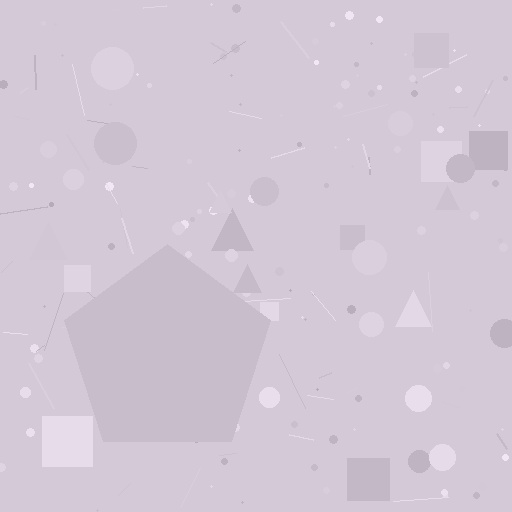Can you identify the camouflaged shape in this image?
The camouflaged shape is a pentagon.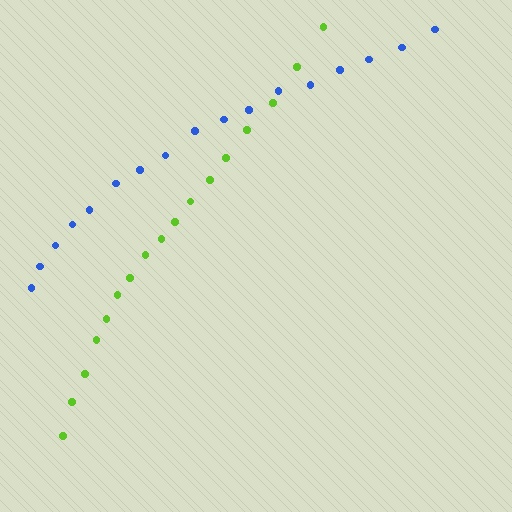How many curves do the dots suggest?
There are 2 distinct paths.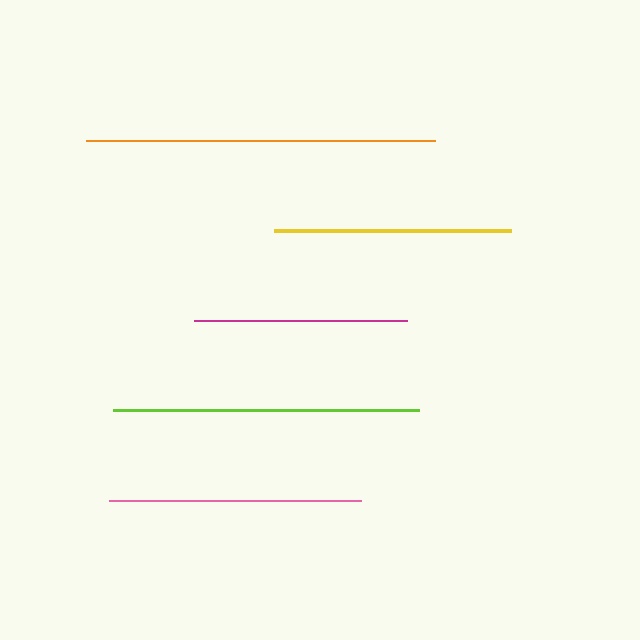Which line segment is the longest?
The orange line is the longest at approximately 348 pixels.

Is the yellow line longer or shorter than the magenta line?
The yellow line is longer than the magenta line.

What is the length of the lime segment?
The lime segment is approximately 306 pixels long.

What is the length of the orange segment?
The orange segment is approximately 348 pixels long.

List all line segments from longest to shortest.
From longest to shortest: orange, lime, pink, yellow, magenta.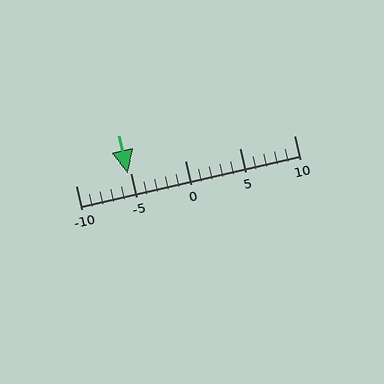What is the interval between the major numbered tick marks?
The major tick marks are spaced 5 units apart.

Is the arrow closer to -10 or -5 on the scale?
The arrow is closer to -5.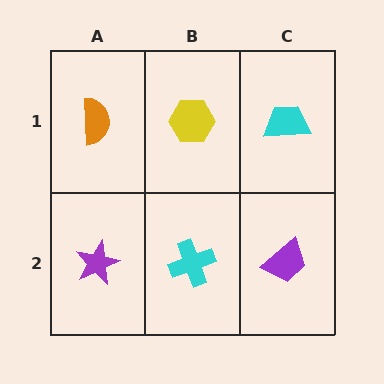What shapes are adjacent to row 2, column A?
An orange semicircle (row 1, column A), a cyan cross (row 2, column B).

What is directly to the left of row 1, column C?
A yellow hexagon.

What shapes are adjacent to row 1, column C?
A purple trapezoid (row 2, column C), a yellow hexagon (row 1, column B).